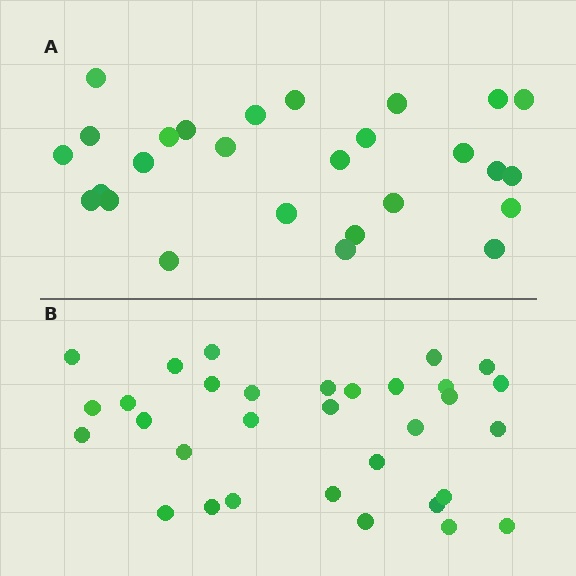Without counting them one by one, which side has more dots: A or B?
Region B (the bottom region) has more dots.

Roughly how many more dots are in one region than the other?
Region B has about 5 more dots than region A.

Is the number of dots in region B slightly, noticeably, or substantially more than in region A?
Region B has only slightly more — the two regions are fairly close. The ratio is roughly 1.2 to 1.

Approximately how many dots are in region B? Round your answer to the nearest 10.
About 30 dots. (The exact count is 32, which rounds to 30.)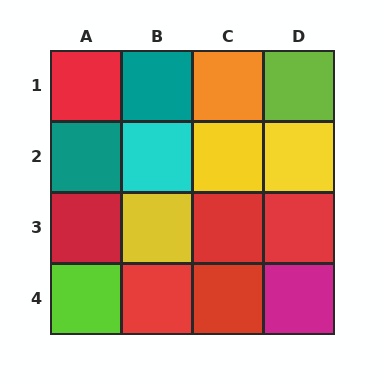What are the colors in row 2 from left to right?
Teal, cyan, yellow, yellow.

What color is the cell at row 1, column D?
Lime.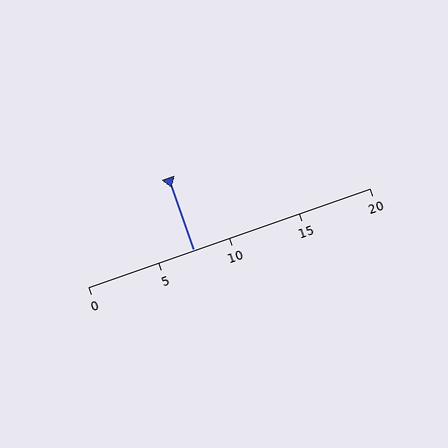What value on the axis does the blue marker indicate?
The marker indicates approximately 7.5.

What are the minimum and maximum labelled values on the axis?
The axis runs from 0 to 20.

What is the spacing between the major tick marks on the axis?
The major ticks are spaced 5 apart.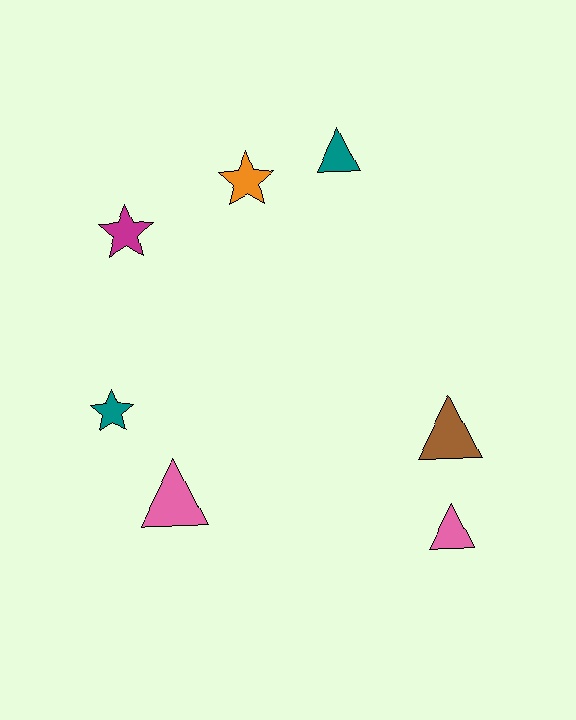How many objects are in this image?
There are 7 objects.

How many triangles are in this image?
There are 4 triangles.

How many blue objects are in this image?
There are no blue objects.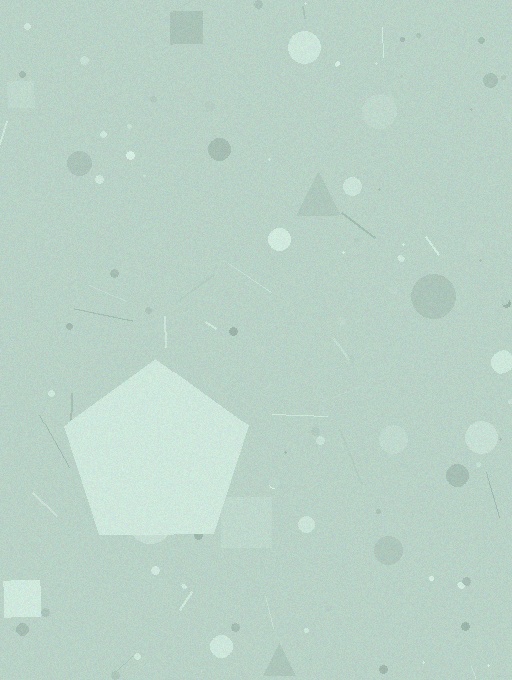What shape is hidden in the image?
A pentagon is hidden in the image.